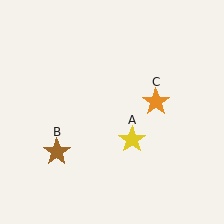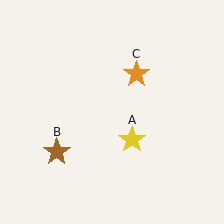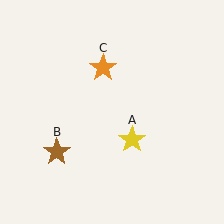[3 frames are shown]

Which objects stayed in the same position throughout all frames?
Yellow star (object A) and brown star (object B) remained stationary.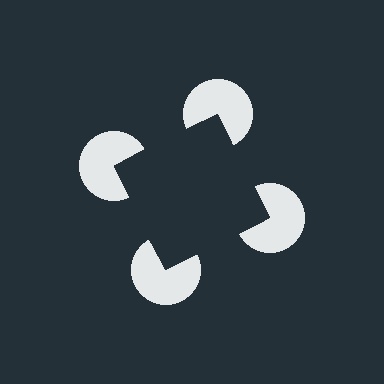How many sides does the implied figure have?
4 sides.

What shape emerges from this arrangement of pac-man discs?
An illusory square — its edges are inferred from the aligned wedge cuts in the pac-man discs, not physically drawn.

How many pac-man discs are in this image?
There are 4 — one at each vertex of the illusory square.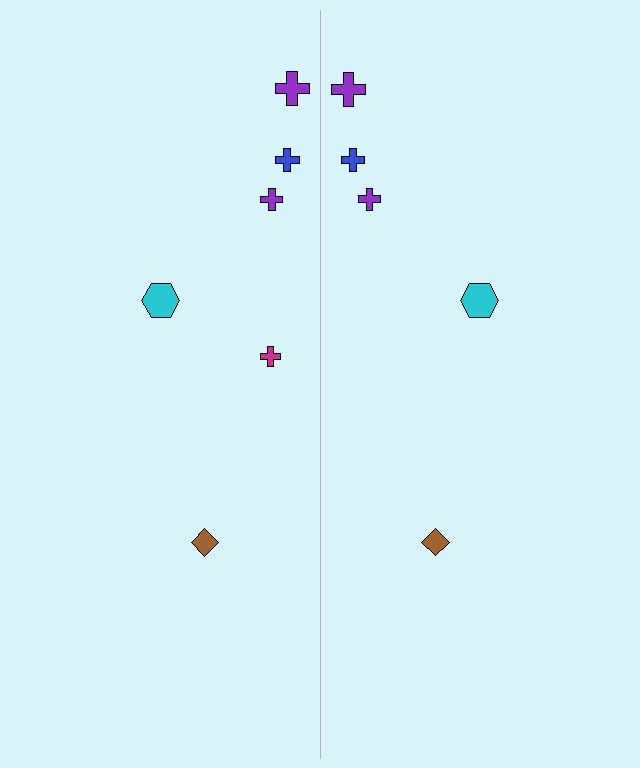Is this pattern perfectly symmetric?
No, the pattern is not perfectly symmetric. A magenta cross is missing from the right side.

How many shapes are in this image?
There are 11 shapes in this image.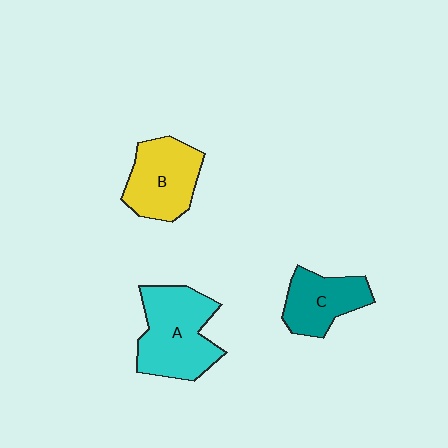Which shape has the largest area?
Shape A (cyan).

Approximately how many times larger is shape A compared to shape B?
Approximately 1.2 times.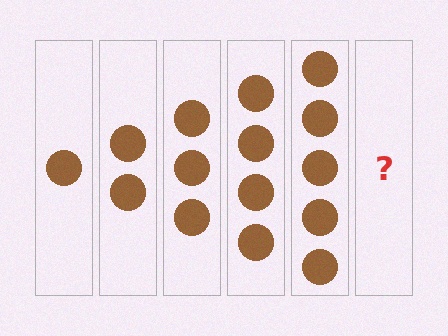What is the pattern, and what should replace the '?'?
The pattern is that each step adds one more circle. The '?' should be 6 circles.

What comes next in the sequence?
The next element should be 6 circles.